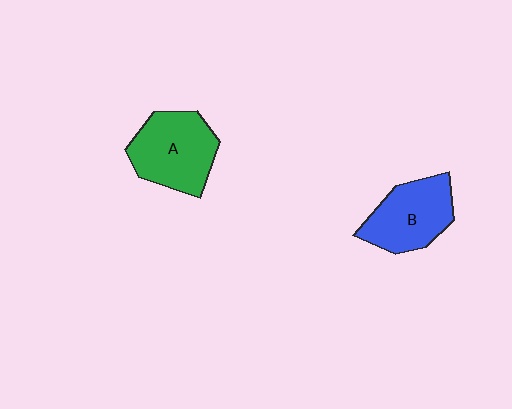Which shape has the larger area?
Shape A (green).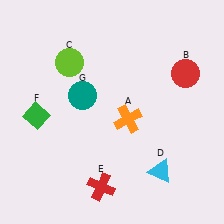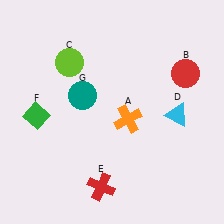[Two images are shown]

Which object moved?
The cyan triangle (D) moved up.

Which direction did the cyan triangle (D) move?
The cyan triangle (D) moved up.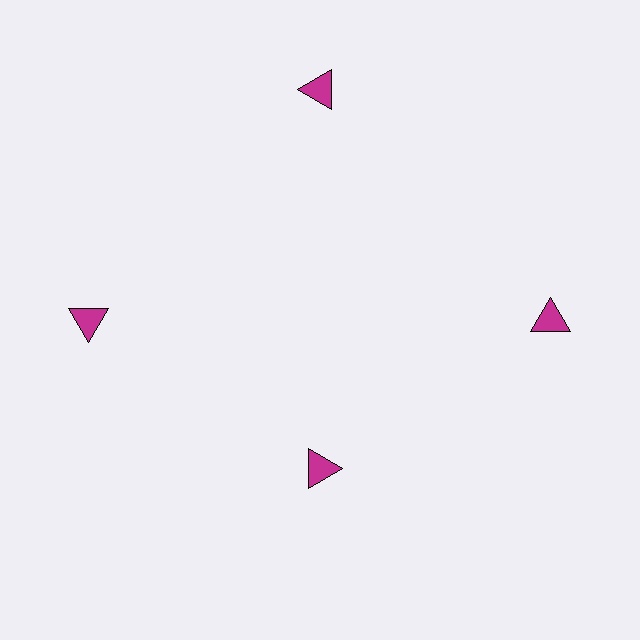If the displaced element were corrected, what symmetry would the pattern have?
It would have 4-fold rotational symmetry — the pattern would map onto itself every 90 degrees.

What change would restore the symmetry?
The symmetry would be restored by moving it outward, back onto the ring so that all 4 triangles sit at equal angles and equal distance from the center.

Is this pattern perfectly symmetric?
No. The 4 magenta triangles are arranged in a ring, but one element near the 6 o'clock position is pulled inward toward the center, breaking the 4-fold rotational symmetry.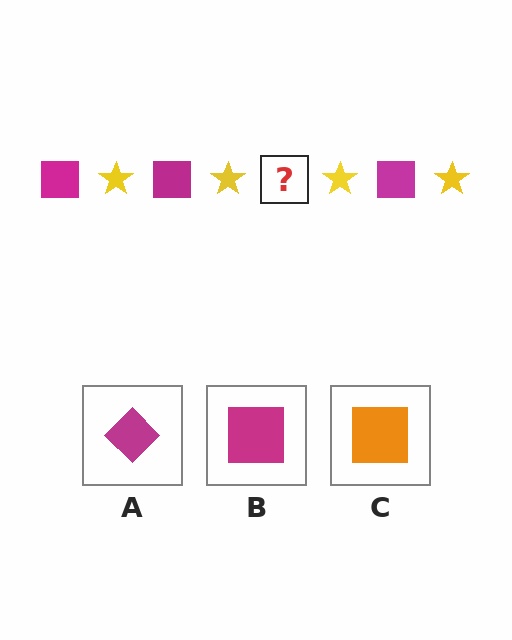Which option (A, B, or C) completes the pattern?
B.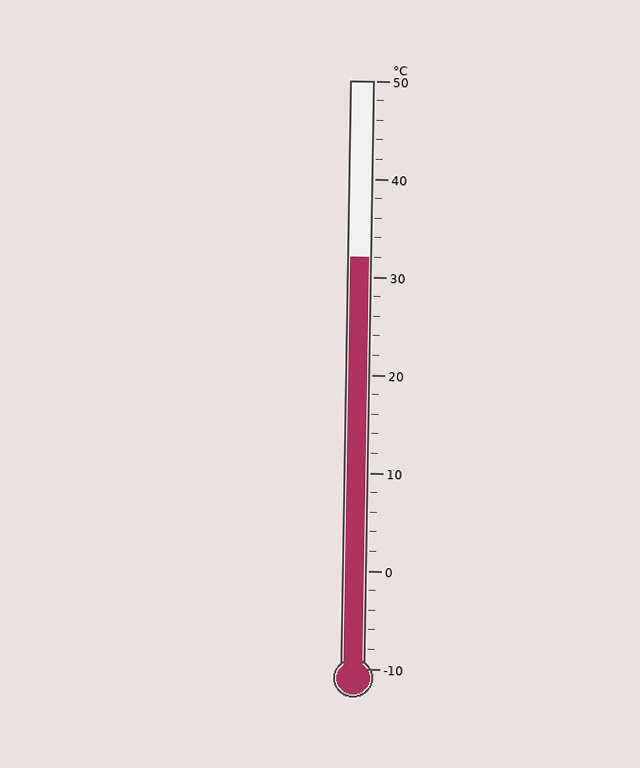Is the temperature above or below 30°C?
The temperature is above 30°C.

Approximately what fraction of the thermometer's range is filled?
The thermometer is filled to approximately 70% of its range.